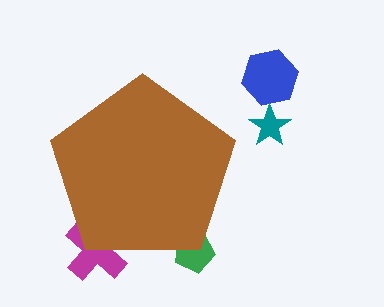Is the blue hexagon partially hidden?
No, the blue hexagon is fully visible.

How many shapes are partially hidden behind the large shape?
2 shapes are partially hidden.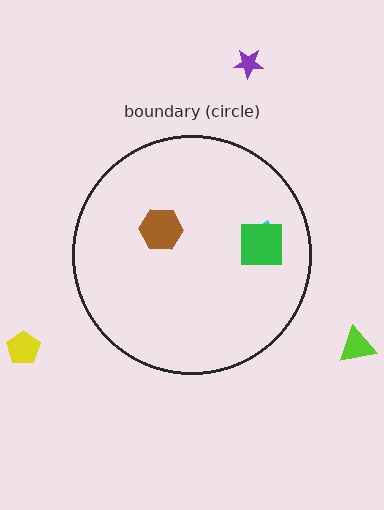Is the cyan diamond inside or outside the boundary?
Inside.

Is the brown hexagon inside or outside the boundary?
Inside.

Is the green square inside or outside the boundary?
Inside.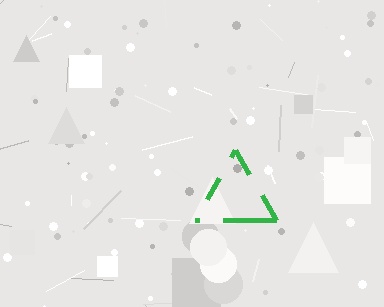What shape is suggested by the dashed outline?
The dashed outline suggests a triangle.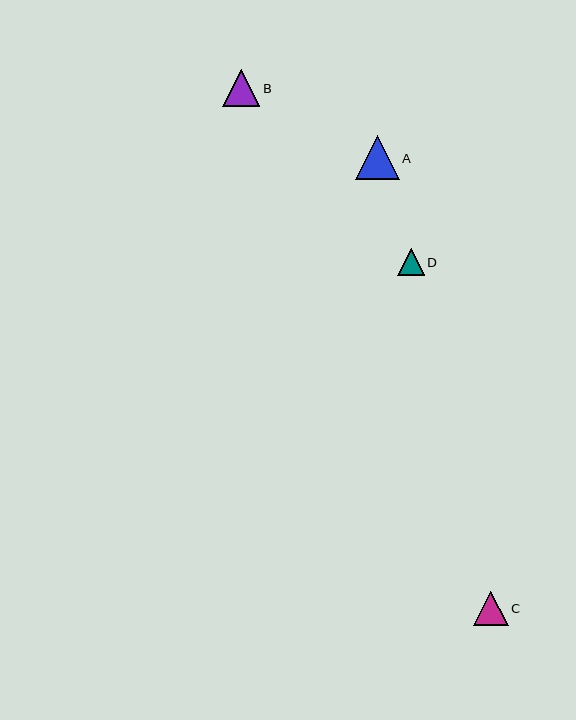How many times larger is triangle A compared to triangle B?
Triangle A is approximately 1.2 times the size of triangle B.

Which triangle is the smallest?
Triangle D is the smallest with a size of approximately 26 pixels.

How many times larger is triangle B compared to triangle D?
Triangle B is approximately 1.4 times the size of triangle D.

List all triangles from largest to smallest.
From largest to smallest: A, B, C, D.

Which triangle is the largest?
Triangle A is the largest with a size of approximately 44 pixels.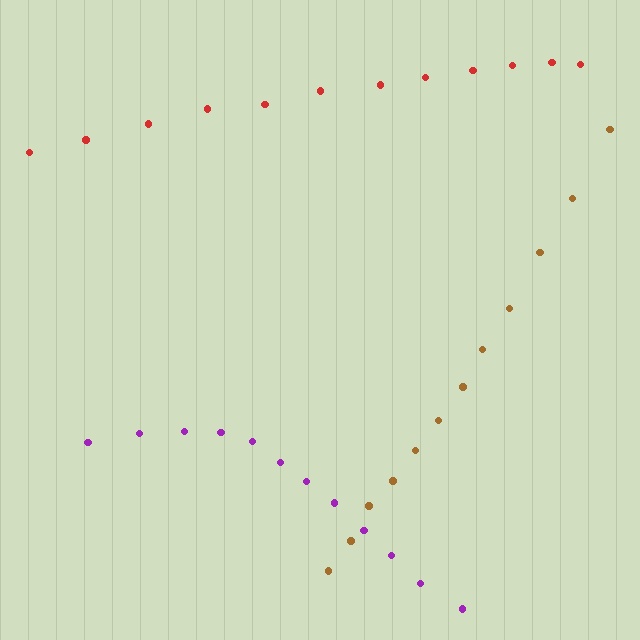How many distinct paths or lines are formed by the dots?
There are 3 distinct paths.